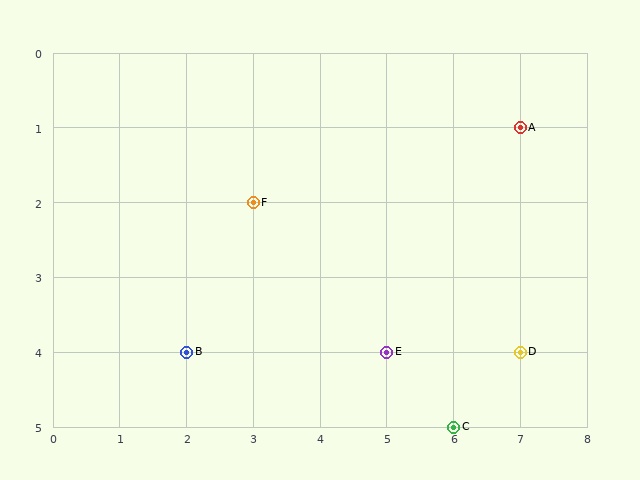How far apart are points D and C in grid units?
Points D and C are 1 column and 1 row apart (about 1.4 grid units diagonally).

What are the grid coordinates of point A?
Point A is at grid coordinates (7, 1).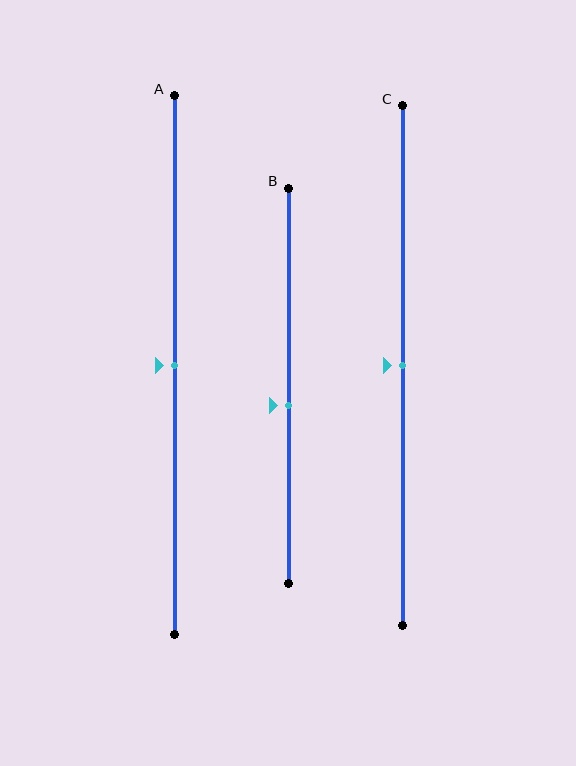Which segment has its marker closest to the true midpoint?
Segment A has its marker closest to the true midpoint.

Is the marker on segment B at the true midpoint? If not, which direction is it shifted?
No, the marker on segment B is shifted downward by about 5% of the segment length.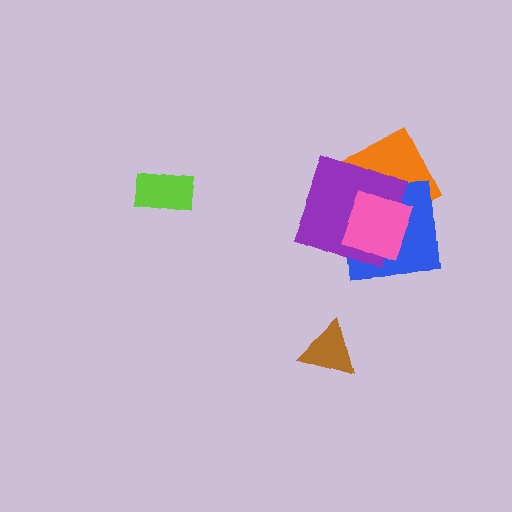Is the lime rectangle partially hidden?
No, no other shape covers it.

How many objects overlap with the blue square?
3 objects overlap with the blue square.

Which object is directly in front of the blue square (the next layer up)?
The purple square is directly in front of the blue square.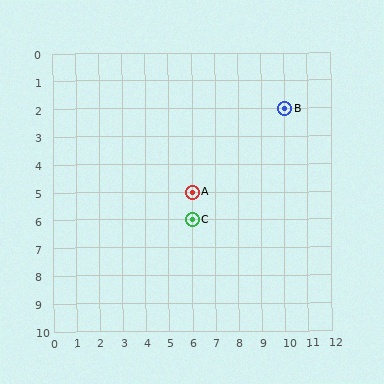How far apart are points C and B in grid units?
Points C and B are 4 columns and 4 rows apart (about 5.7 grid units diagonally).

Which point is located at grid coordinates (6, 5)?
Point A is at (6, 5).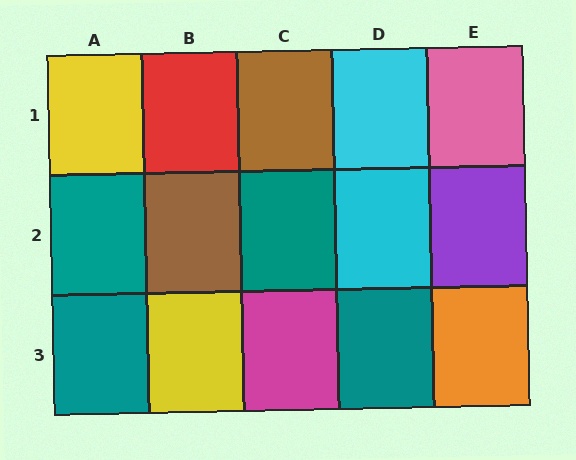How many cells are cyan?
2 cells are cyan.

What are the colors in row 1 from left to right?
Yellow, red, brown, cyan, pink.